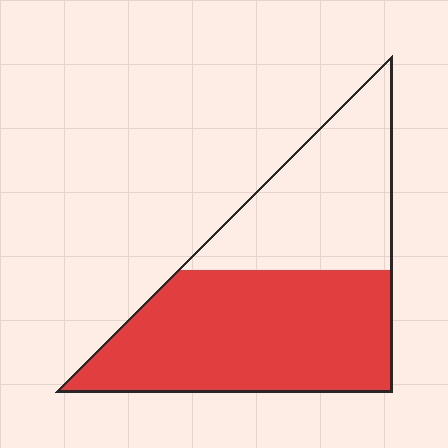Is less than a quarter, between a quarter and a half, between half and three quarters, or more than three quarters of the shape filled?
Between half and three quarters.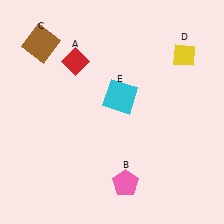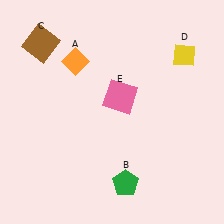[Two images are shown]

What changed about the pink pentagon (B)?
In Image 1, B is pink. In Image 2, it changed to green.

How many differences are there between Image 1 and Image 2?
There are 3 differences between the two images.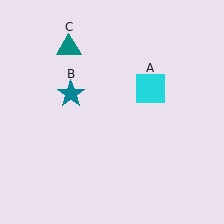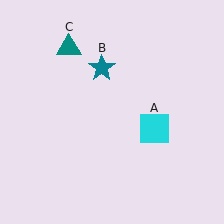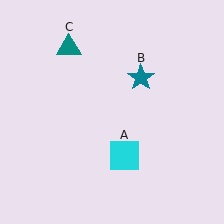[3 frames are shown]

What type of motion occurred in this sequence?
The cyan square (object A), teal star (object B) rotated clockwise around the center of the scene.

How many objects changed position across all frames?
2 objects changed position: cyan square (object A), teal star (object B).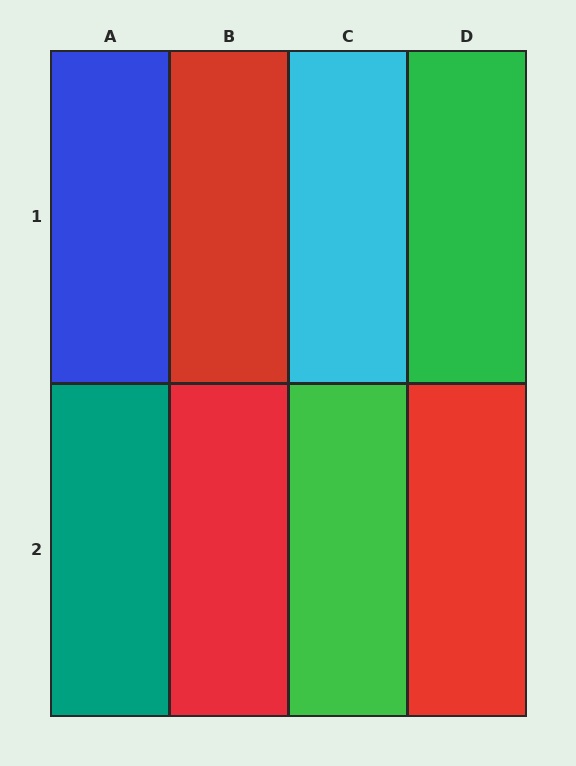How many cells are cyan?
1 cell is cyan.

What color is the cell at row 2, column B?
Red.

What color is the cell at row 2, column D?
Red.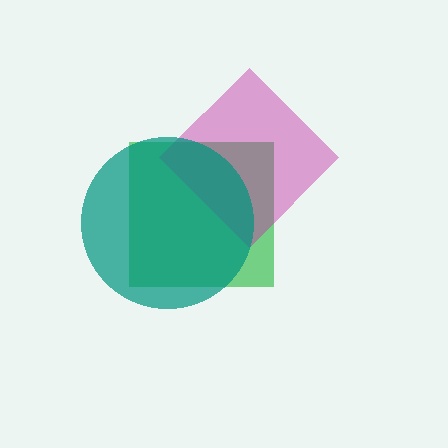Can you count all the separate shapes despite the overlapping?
Yes, there are 3 separate shapes.